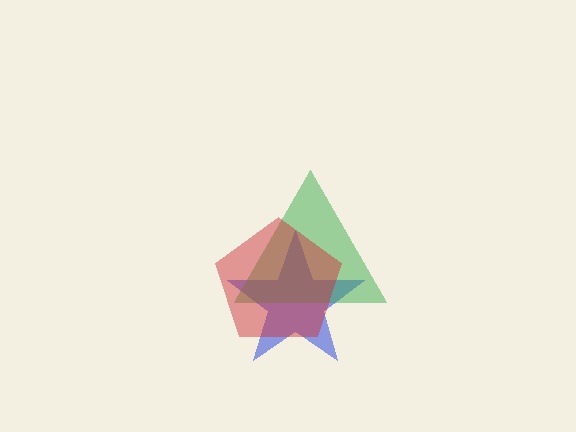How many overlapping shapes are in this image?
There are 3 overlapping shapes in the image.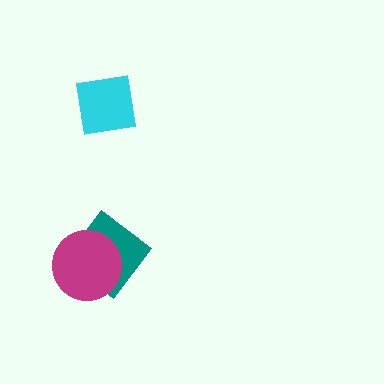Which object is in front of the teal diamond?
The magenta circle is in front of the teal diamond.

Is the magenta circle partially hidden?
No, no other shape covers it.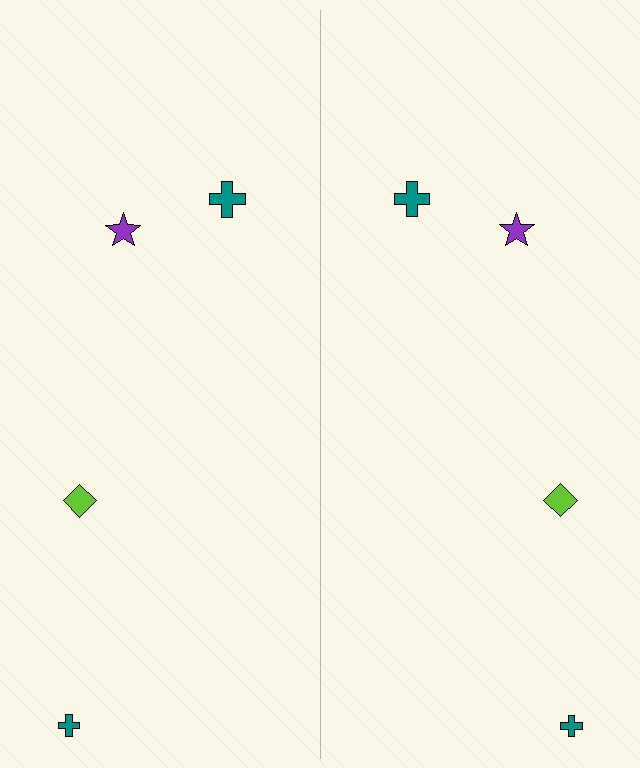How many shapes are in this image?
There are 8 shapes in this image.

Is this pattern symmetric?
Yes, this pattern has bilateral (reflection) symmetry.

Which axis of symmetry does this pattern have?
The pattern has a vertical axis of symmetry running through the center of the image.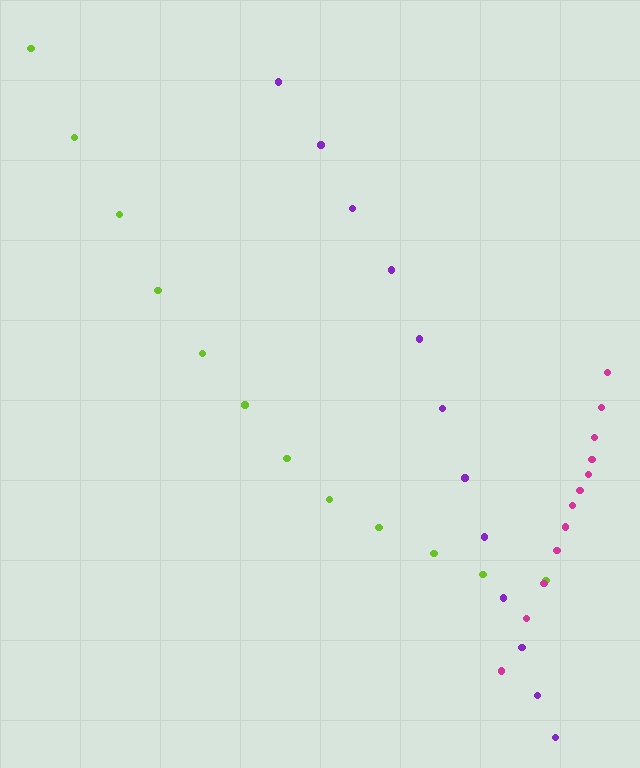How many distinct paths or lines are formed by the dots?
There are 3 distinct paths.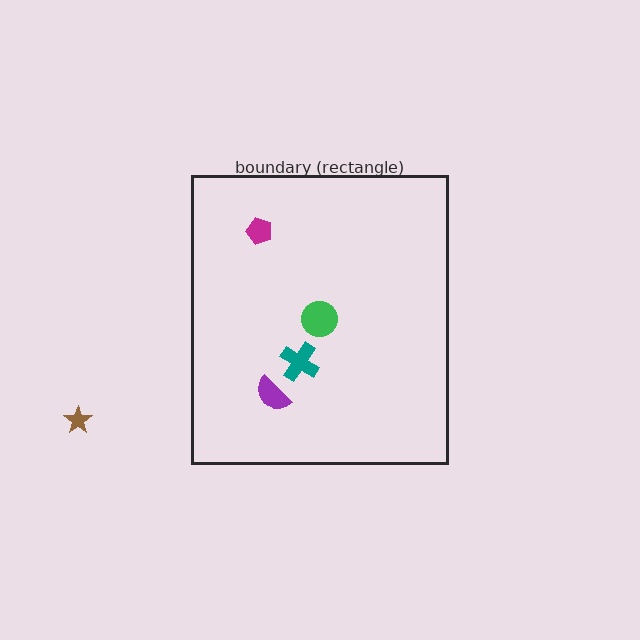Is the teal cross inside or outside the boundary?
Inside.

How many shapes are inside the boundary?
4 inside, 1 outside.